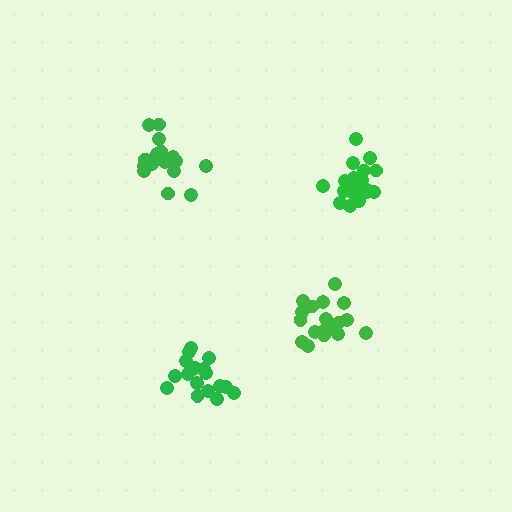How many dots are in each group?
Group 1: 17 dots, Group 2: 18 dots, Group 3: 19 dots, Group 4: 19 dots (73 total).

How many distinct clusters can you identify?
There are 4 distinct clusters.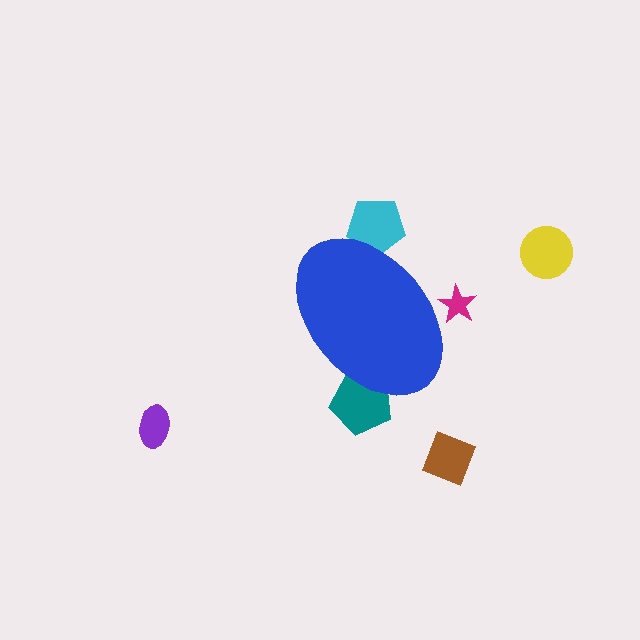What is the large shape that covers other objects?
A blue ellipse.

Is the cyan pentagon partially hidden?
Yes, the cyan pentagon is partially hidden behind the blue ellipse.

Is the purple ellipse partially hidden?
No, the purple ellipse is fully visible.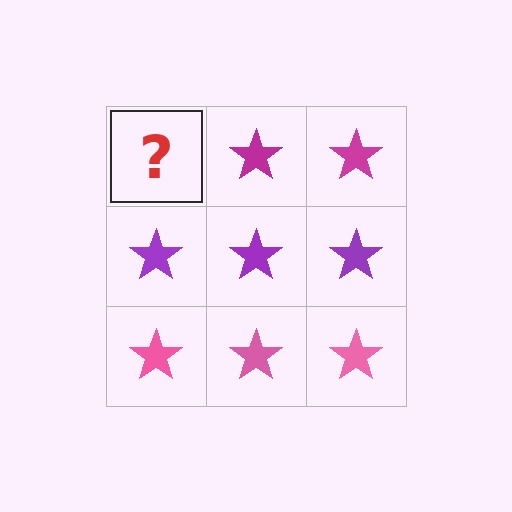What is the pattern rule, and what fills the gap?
The rule is that each row has a consistent color. The gap should be filled with a magenta star.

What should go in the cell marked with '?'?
The missing cell should contain a magenta star.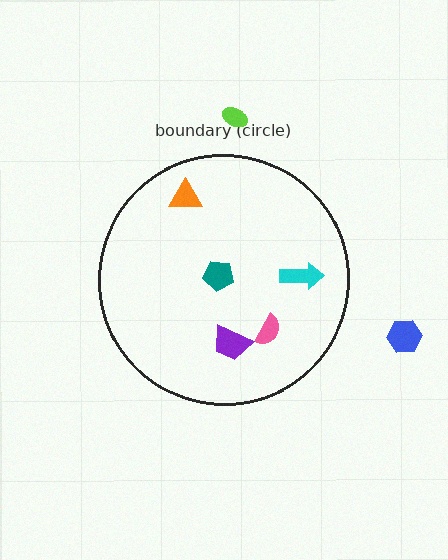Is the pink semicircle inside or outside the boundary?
Inside.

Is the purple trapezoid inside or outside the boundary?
Inside.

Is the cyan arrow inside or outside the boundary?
Inside.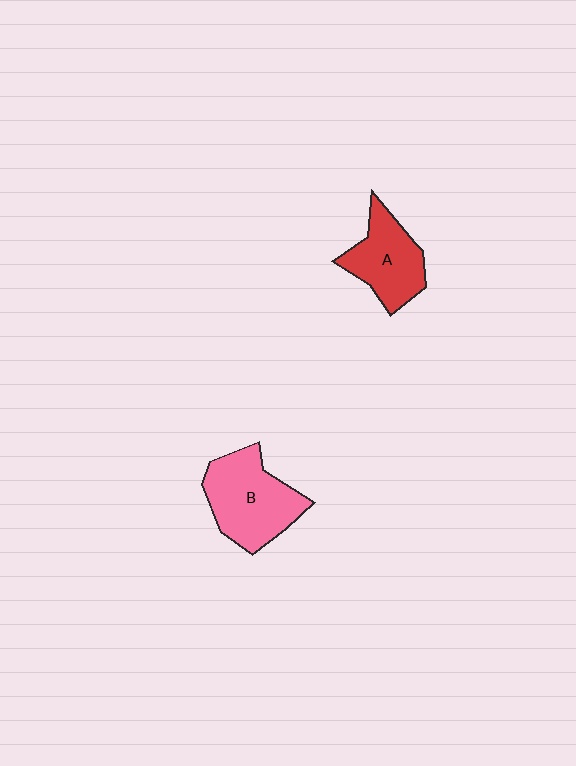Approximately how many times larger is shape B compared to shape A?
Approximately 1.3 times.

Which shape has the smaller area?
Shape A (red).